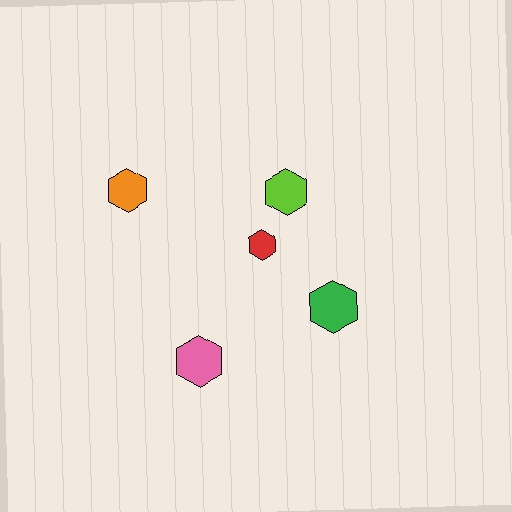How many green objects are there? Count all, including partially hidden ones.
There is 1 green object.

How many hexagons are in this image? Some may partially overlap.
There are 5 hexagons.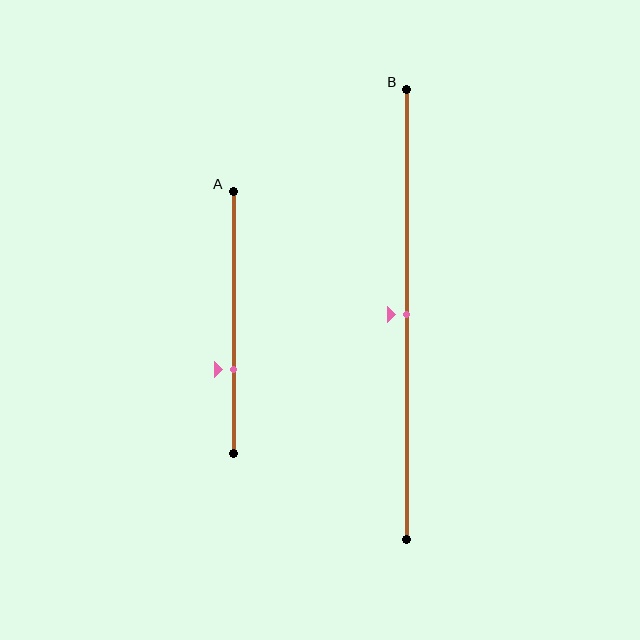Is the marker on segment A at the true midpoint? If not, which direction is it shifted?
No, the marker on segment A is shifted downward by about 18% of the segment length.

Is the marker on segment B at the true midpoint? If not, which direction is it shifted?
Yes, the marker on segment B is at the true midpoint.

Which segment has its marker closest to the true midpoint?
Segment B has its marker closest to the true midpoint.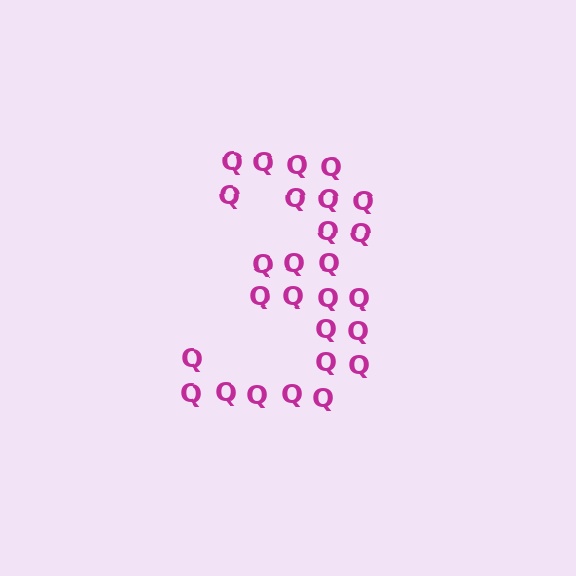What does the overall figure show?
The overall figure shows the digit 3.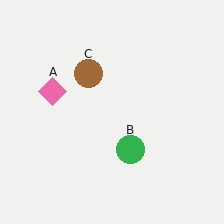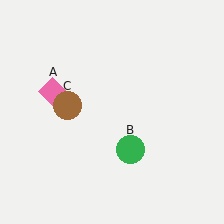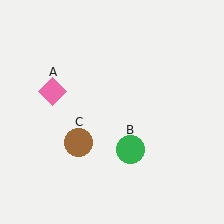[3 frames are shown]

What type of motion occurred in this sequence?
The brown circle (object C) rotated counterclockwise around the center of the scene.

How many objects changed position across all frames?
1 object changed position: brown circle (object C).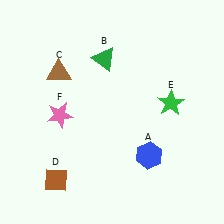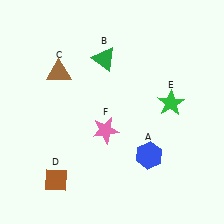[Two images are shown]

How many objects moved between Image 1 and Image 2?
1 object moved between the two images.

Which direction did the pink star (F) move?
The pink star (F) moved right.